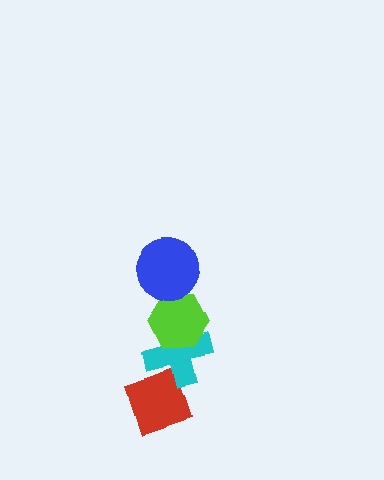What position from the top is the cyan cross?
The cyan cross is 3rd from the top.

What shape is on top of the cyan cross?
The lime hexagon is on top of the cyan cross.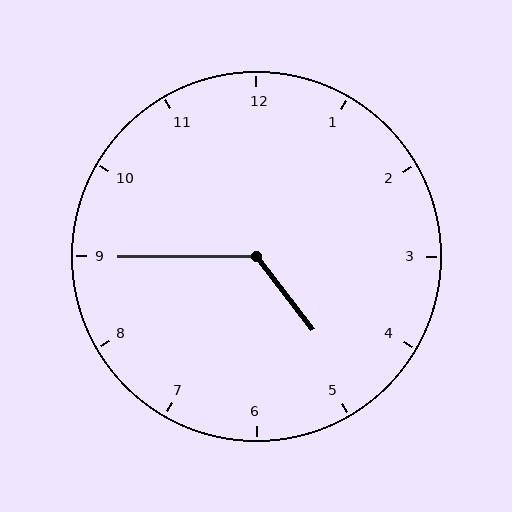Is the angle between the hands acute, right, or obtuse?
It is obtuse.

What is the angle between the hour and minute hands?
Approximately 128 degrees.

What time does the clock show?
4:45.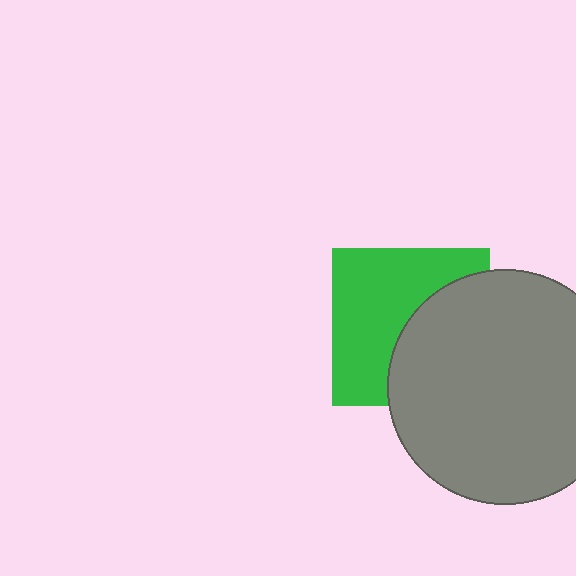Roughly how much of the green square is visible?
About half of it is visible (roughly 56%).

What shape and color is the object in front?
The object in front is a gray circle.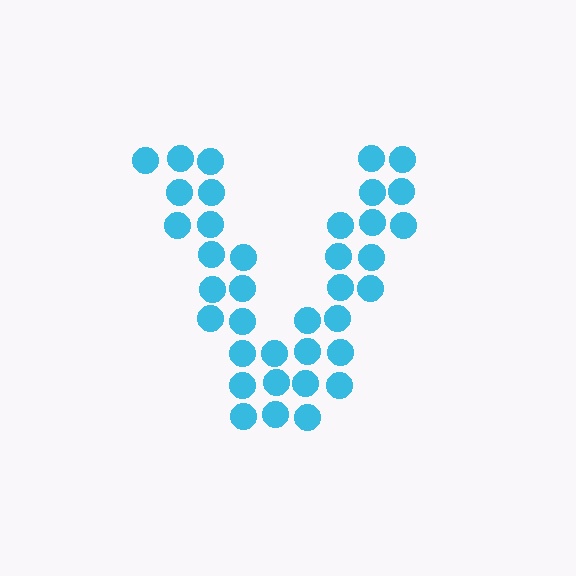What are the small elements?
The small elements are circles.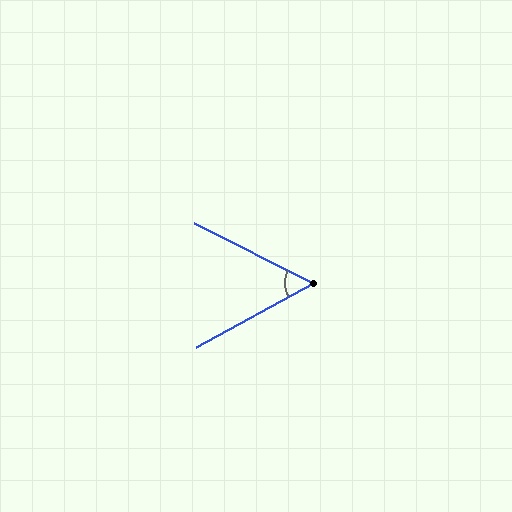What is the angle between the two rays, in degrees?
Approximately 56 degrees.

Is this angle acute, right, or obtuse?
It is acute.